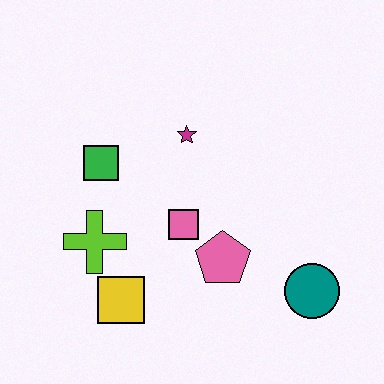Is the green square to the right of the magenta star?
No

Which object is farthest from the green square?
The teal circle is farthest from the green square.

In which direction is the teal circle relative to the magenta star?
The teal circle is below the magenta star.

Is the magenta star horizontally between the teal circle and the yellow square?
Yes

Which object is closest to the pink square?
The pink pentagon is closest to the pink square.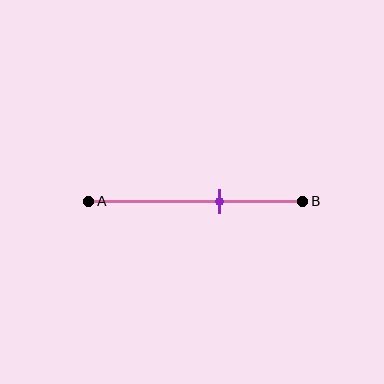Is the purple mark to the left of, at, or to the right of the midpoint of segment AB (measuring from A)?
The purple mark is to the right of the midpoint of segment AB.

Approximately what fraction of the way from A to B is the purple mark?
The purple mark is approximately 60% of the way from A to B.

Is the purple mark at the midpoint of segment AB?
No, the mark is at about 60% from A, not at the 50% midpoint.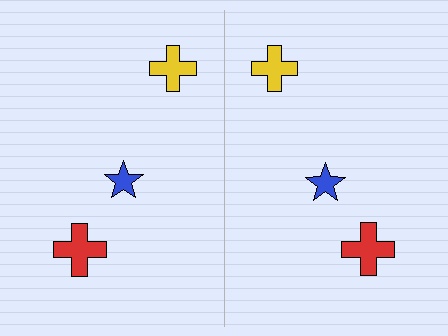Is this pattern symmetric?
Yes, this pattern has bilateral (reflection) symmetry.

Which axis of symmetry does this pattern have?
The pattern has a vertical axis of symmetry running through the center of the image.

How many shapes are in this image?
There are 6 shapes in this image.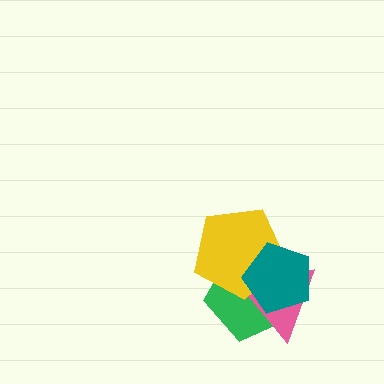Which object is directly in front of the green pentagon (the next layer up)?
The pink triangle is directly in front of the green pentagon.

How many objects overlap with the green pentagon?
3 objects overlap with the green pentagon.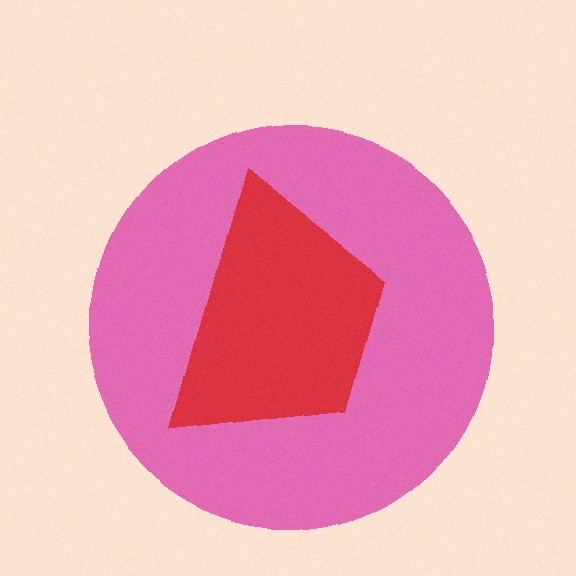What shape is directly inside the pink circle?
The red trapezoid.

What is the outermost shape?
The pink circle.